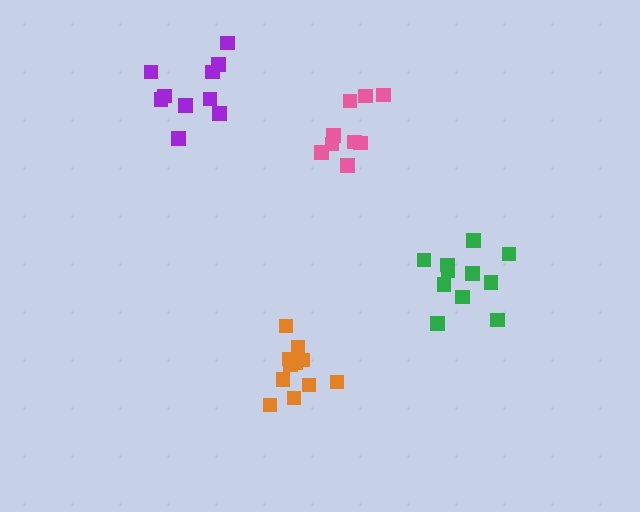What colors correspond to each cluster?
The clusters are colored: green, pink, purple, orange.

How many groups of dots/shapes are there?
There are 4 groups.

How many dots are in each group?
Group 1: 11 dots, Group 2: 9 dots, Group 3: 10 dots, Group 4: 11 dots (41 total).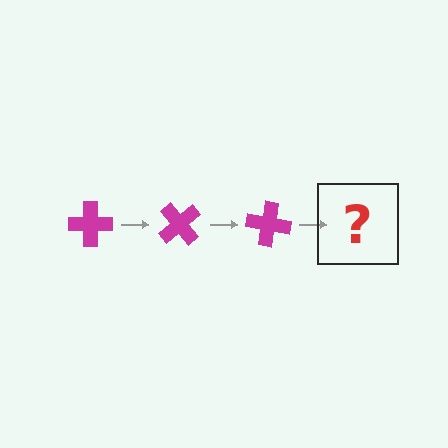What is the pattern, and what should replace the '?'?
The pattern is that the cross rotates 50 degrees each step. The '?' should be a magenta cross rotated 150 degrees.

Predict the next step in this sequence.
The next step is a magenta cross rotated 150 degrees.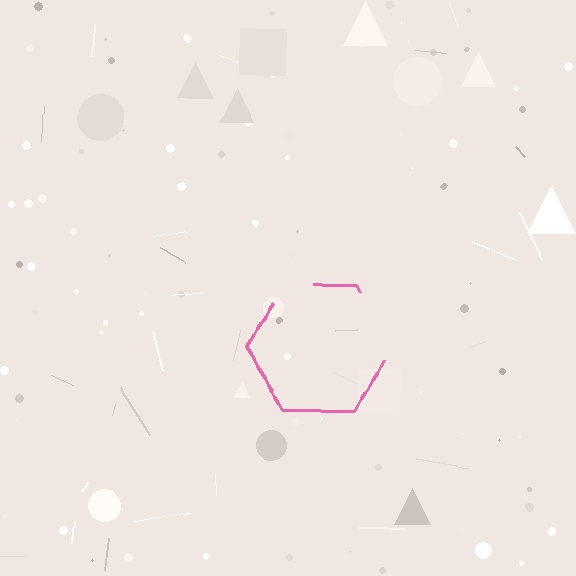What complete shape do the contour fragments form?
The contour fragments form a hexagon.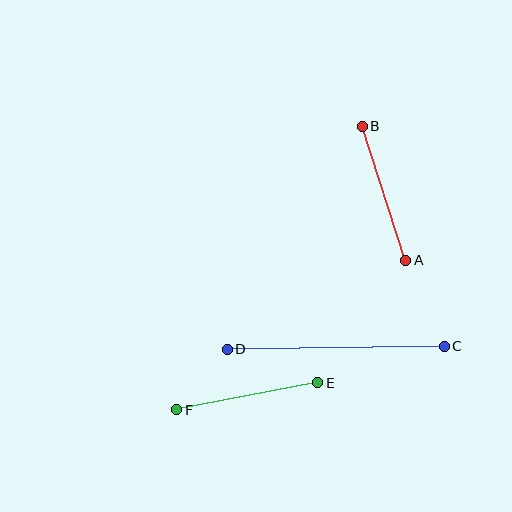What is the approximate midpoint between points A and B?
The midpoint is at approximately (384, 193) pixels.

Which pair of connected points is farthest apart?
Points C and D are farthest apart.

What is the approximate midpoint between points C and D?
The midpoint is at approximately (336, 348) pixels.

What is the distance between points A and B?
The distance is approximately 141 pixels.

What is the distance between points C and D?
The distance is approximately 217 pixels.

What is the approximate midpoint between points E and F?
The midpoint is at approximately (247, 396) pixels.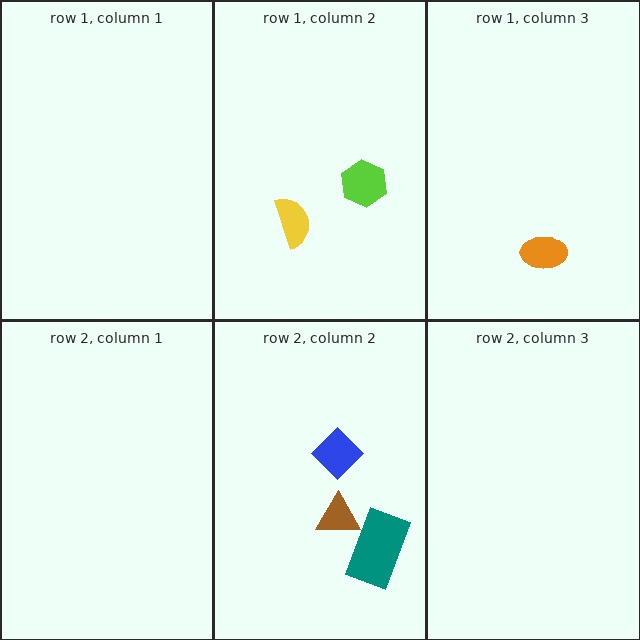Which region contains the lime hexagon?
The row 1, column 2 region.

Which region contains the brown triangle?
The row 2, column 2 region.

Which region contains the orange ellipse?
The row 1, column 3 region.